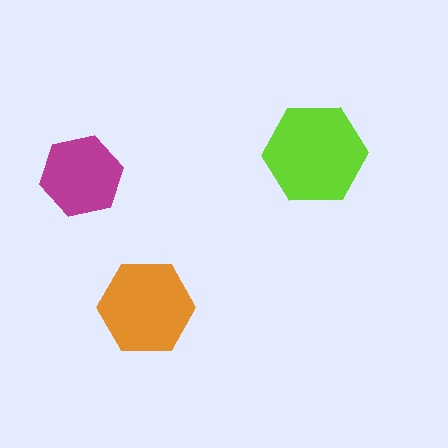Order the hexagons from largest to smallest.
the lime one, the orange one, the magenta one.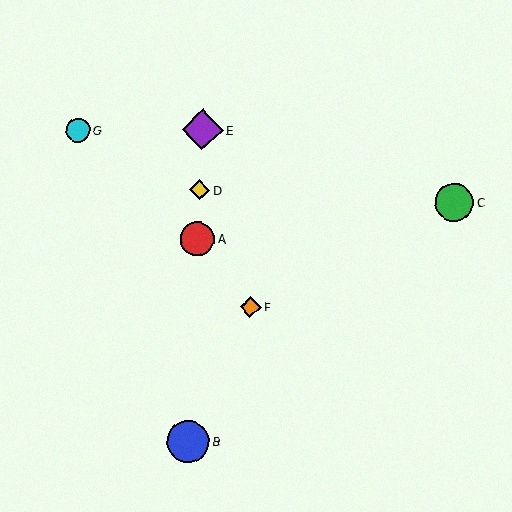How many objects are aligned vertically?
4 objects (A, B, D, E) are aligned vertically.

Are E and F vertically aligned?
No, E is at x≈202 and F is at x≈250.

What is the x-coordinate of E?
Object E is at x≈202.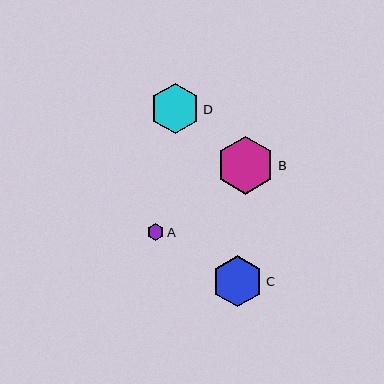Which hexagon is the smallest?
Hexagon A is the smallest with a size of approximately 17 pixels.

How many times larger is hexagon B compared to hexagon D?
Hexagon B is approximately 1.1 times the size of hexagon D.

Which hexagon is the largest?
Hexagon B is the largest with a size of approximately 58 pixels.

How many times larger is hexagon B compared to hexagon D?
Hexagon B is approximately 1.1 times the size of hexagon D.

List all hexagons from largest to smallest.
From largest to smallest: B, C, D, A.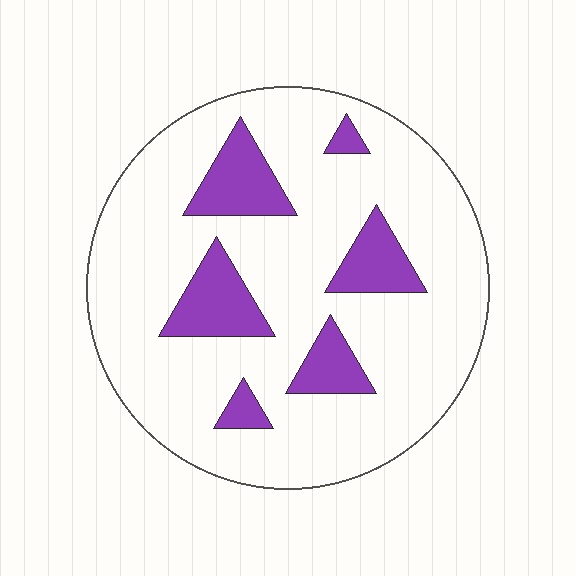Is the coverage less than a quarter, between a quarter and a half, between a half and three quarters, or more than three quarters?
Less than a quarter.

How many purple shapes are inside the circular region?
6.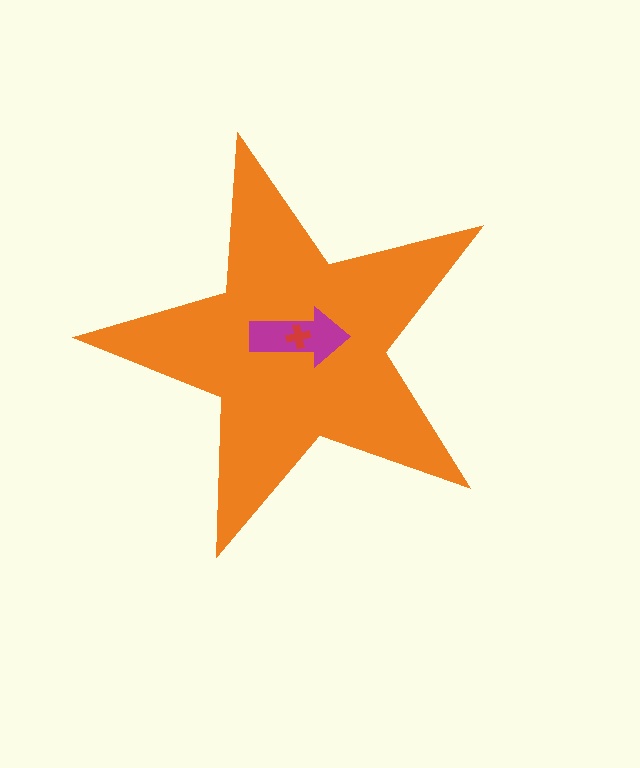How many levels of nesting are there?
3.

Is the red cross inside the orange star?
Yes.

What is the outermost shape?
The orange star.